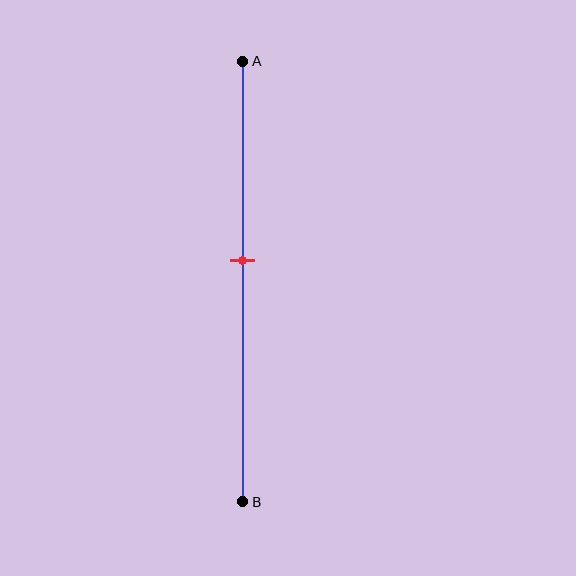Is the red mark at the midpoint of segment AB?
No, the mark is at about 45% from A, not at the 50% midpoint.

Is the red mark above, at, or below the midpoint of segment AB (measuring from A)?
The red mark is above the midpoint of segment AB.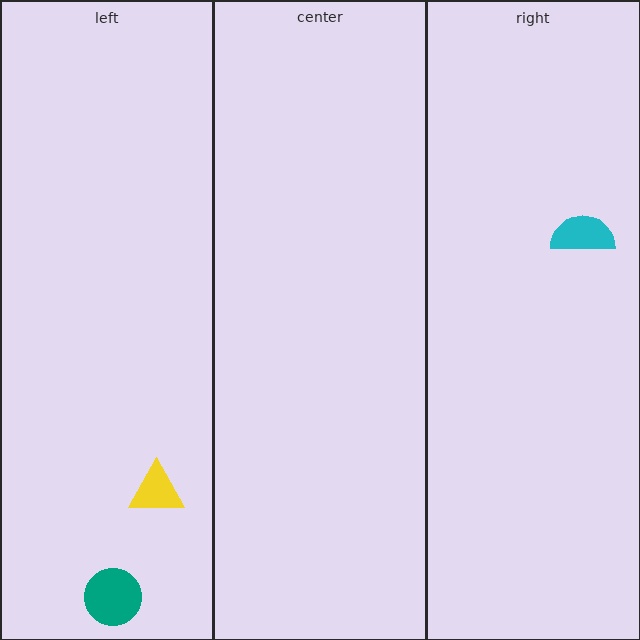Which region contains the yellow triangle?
The left region.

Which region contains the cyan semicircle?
The right region.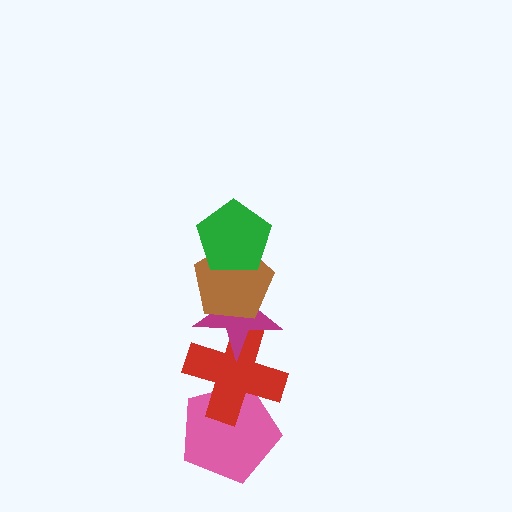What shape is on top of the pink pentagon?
The red cross is on top of the pink pentagon.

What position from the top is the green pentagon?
The green pentagon is 1st from the top.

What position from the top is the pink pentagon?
The pink pentagon is 5th from the top.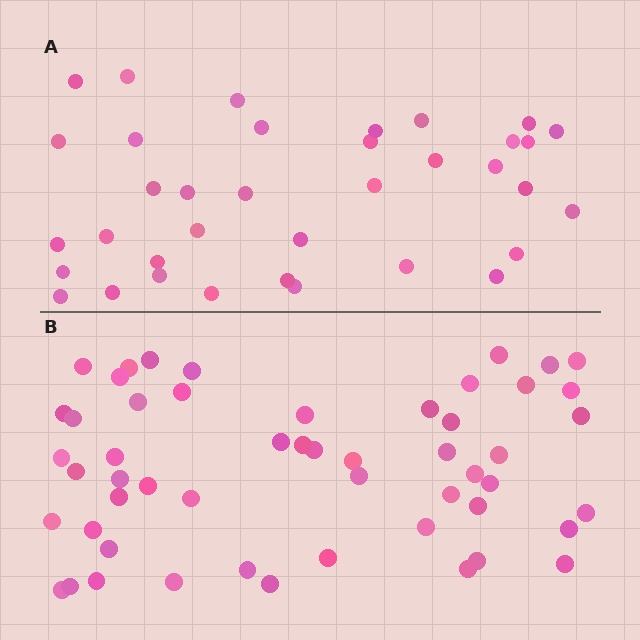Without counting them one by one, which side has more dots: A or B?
Region B (the bottom region) has more dots.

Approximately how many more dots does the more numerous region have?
Region B has approximately 15 more dots than region A.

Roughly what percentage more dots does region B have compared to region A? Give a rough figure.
About 45% more.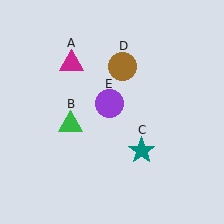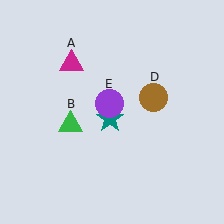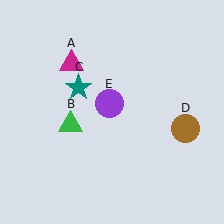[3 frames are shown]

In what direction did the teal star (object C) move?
The teal star (object C) moved up and to the left.